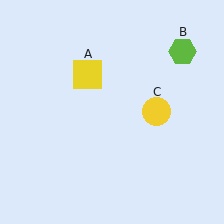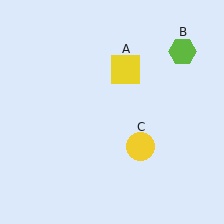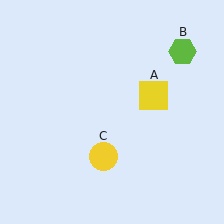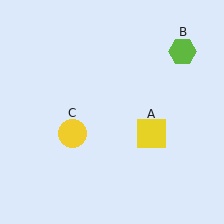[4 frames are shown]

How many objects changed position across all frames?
2 objects changed position: yellow square (object A), yellow circle (object C).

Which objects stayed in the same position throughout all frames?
Lime hexagon (object B) remained stationary.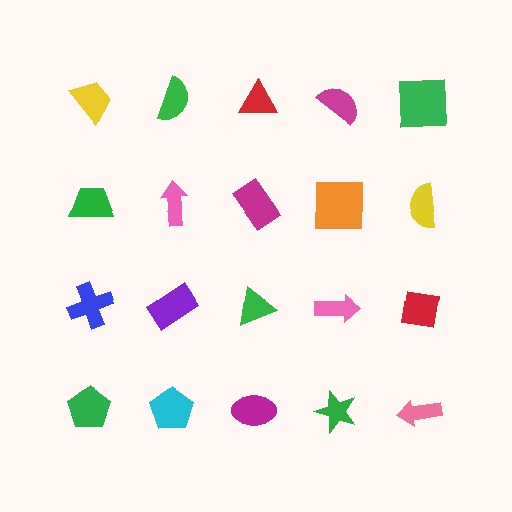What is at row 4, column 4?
A green star.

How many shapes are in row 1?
5 shapes.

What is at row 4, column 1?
A green pentagon.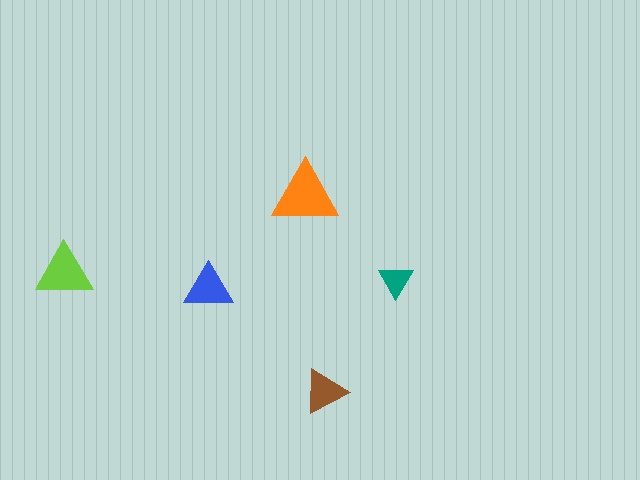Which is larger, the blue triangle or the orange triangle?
The orange one.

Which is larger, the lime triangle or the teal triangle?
The lime one.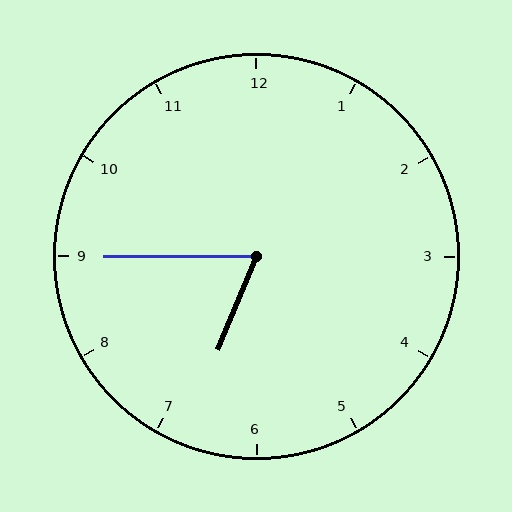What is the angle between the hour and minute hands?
Approximately 68 degrees.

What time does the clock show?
6:45.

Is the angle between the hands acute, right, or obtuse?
It is acute.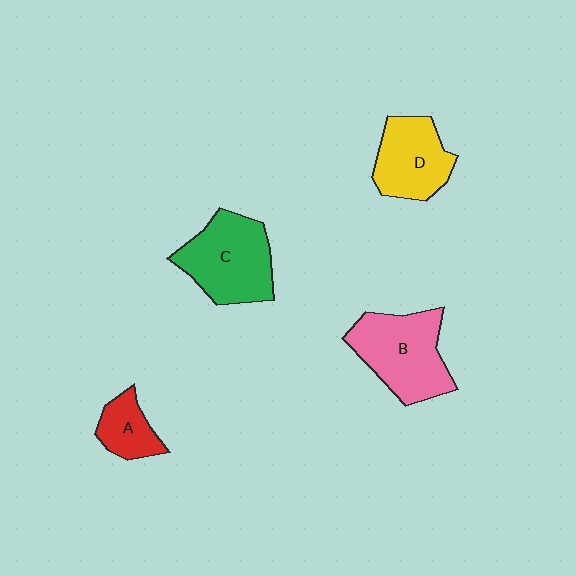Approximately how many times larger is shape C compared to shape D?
Approximately 1.3 times.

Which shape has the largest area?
Shape B (pink).